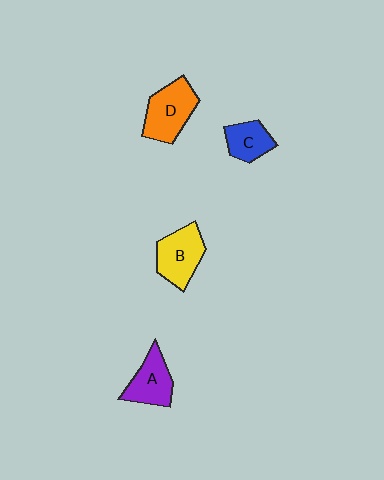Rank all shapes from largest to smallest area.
From largest to smallest: D (orange), B (yellow), A (purple), C (blue).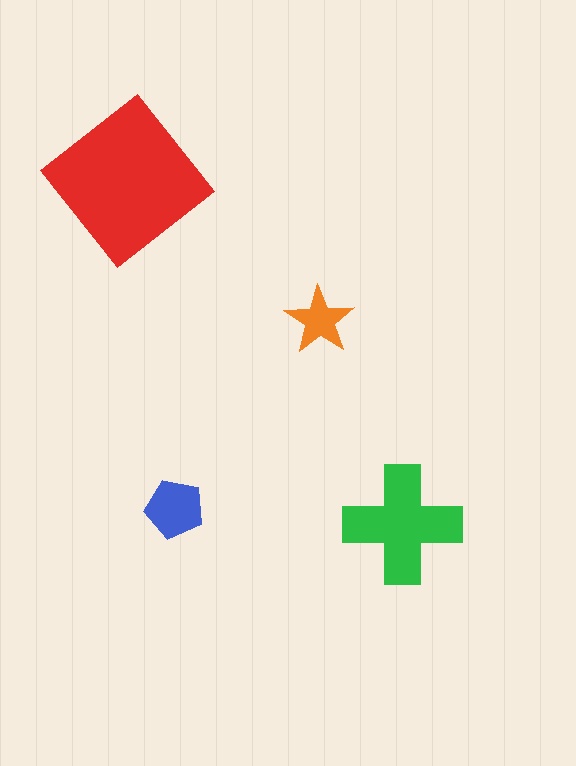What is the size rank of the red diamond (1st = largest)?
1st.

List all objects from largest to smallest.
The red diamond, the green cross, the blue pentagon, the orange star.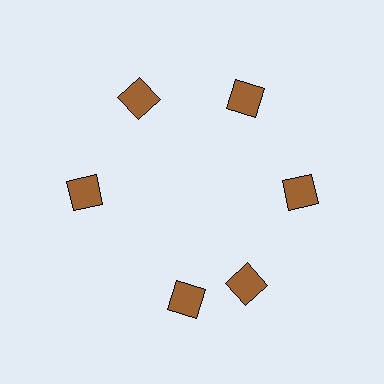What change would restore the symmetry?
The symmetry would be restored by rotating it back into even spacing with its neighbors so that all 6 diamonds sit at equal angles and equal distance from the center.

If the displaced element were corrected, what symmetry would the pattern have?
It would have 6-fold rotational symmetry — the pattern would map onto itself every 60 degrees.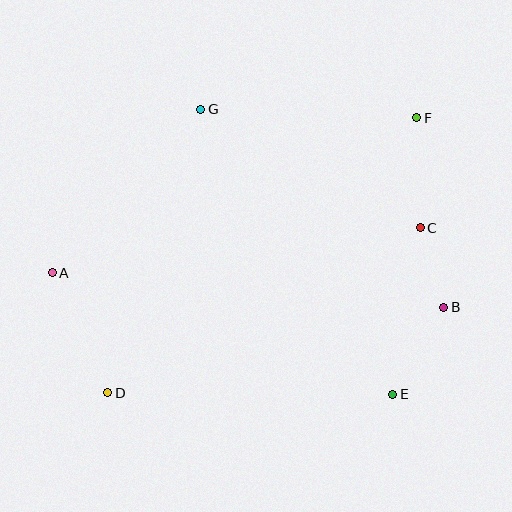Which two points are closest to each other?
Points B and C are closest to each other.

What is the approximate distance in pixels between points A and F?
The distance between A and F is approximately 396 pixels.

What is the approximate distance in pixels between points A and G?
The distance between A and G is approximately 221 pixels.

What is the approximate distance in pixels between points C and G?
The distance between C and G is approximately 250 pixels.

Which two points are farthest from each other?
Points D and F are farthest from each other.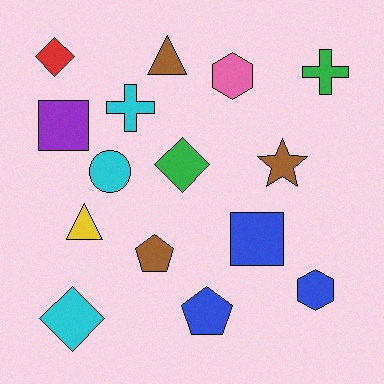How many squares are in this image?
There are 2 squares.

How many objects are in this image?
There are 15 objects.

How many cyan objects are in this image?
There are 3 cyan objects.